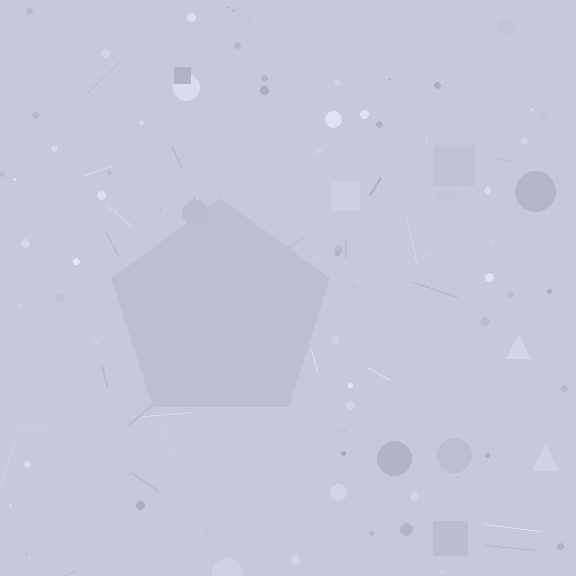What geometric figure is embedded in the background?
A pentagon is embedded in the background.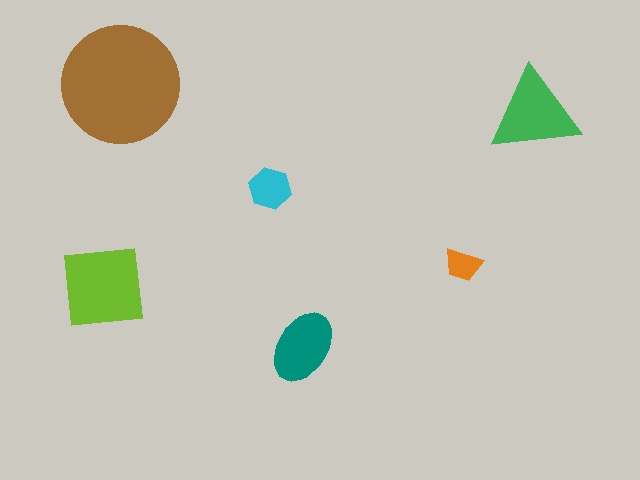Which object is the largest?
The brown circle.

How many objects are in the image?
There are 6 objects in the image.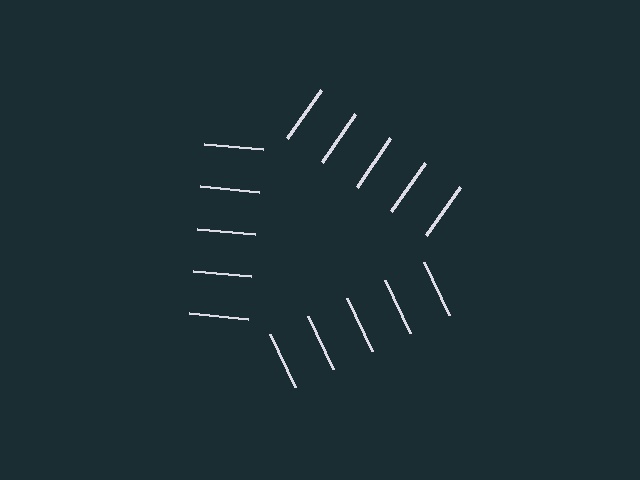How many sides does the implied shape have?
3 sides — the line-ends trace a triangle.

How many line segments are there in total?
15 — 5 along each of the 3 edges.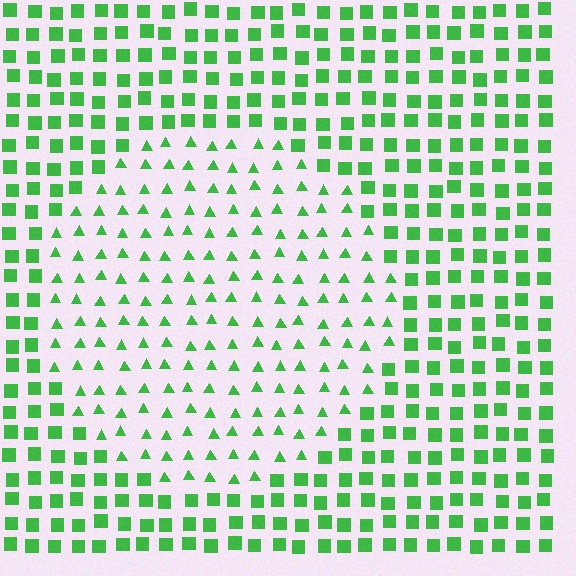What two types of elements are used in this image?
The image uses triangles inside the circle region and squares outside it.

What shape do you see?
I see a circle.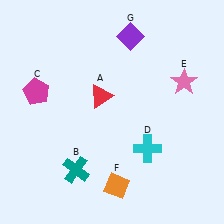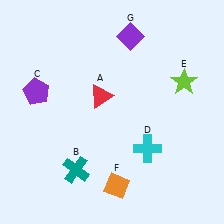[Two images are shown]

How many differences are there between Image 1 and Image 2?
There are 2 differences between the two images.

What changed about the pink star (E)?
In Image 1, E is pink. In Image 2, it changed to lime.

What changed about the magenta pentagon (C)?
In Image 1, C is magenta. In Image 2, it changed to purple.